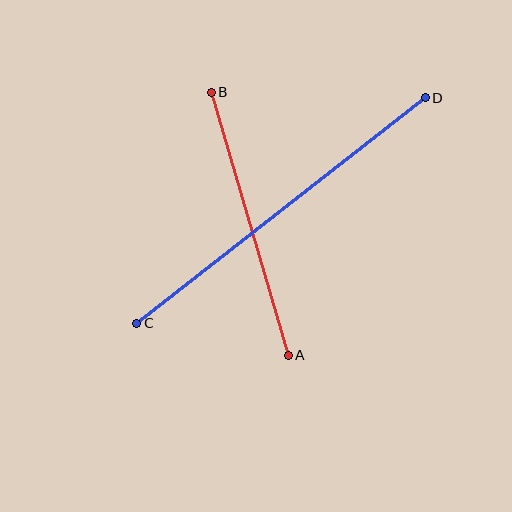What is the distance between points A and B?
The distance is approximately 274 pixels.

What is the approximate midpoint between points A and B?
The midpoint is at approximately (250, 224) pixels.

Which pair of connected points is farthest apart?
Points C and D are farthest apart.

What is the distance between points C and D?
The distance is approximately 366 pixels.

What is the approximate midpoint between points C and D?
The midpoint is at approximately (281, 210) pixels.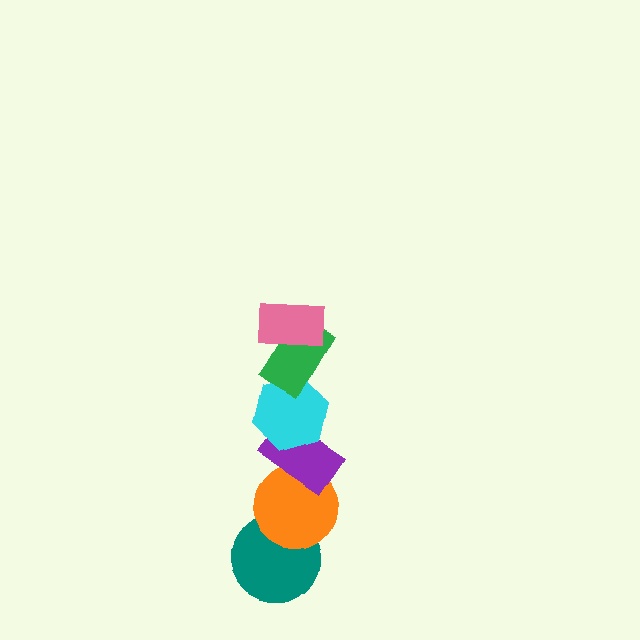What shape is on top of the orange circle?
The purple rectangle is on top of the orange circle.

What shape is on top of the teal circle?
The orange circle is on top of the teal circle.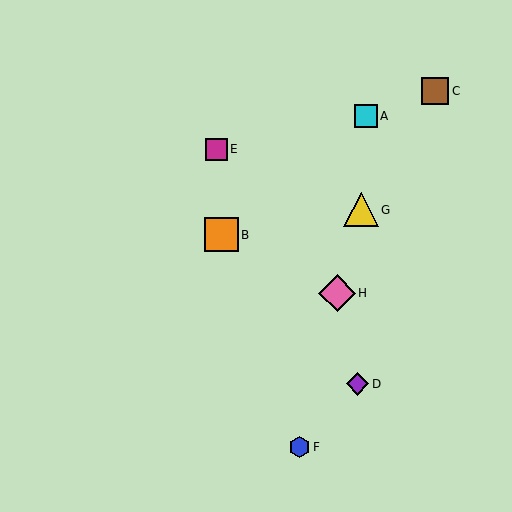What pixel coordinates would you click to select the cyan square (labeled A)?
Click at (366, 116) to select the cyan square A.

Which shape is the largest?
The pink diamond (labeled H) is the largest.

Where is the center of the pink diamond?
The center of the pink diamond is at (337, 293).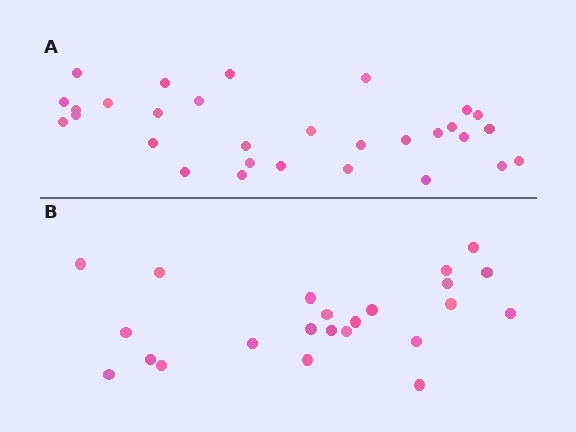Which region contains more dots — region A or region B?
Region A (the top region) has more dots.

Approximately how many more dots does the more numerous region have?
Region A has roughly 8 or so more dots than region B.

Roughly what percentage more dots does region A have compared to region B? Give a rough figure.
About 30% more.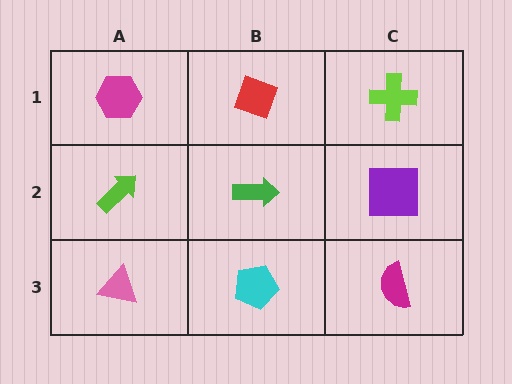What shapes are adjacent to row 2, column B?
A red diamond (row 1, column B), a cyan pentagon (row 3, column B), a lime arrow (row 2, column A), a purple square (row 2, column C).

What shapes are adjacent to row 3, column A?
A lime arrow (row 2, column A), a cyan pentagon (row 3, column B).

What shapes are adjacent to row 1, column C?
A purple square (row 2, column C), a red diamond (row 1, column B).